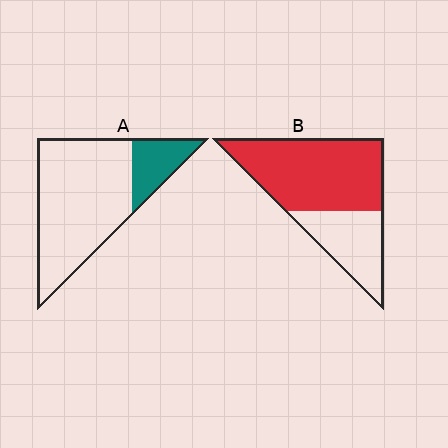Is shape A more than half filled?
No.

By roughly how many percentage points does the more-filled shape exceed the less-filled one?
By roughly 45 percentage points (B over A).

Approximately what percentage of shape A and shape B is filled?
A is approximately 20% and B is approximately 65%.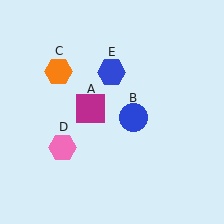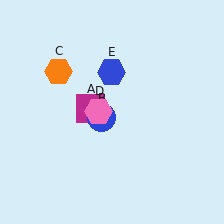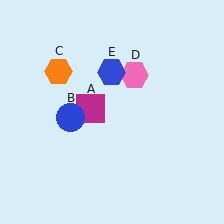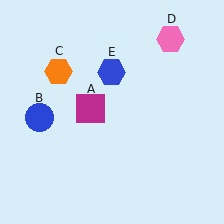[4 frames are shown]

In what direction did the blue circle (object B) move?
The blue circle (object B) moved left.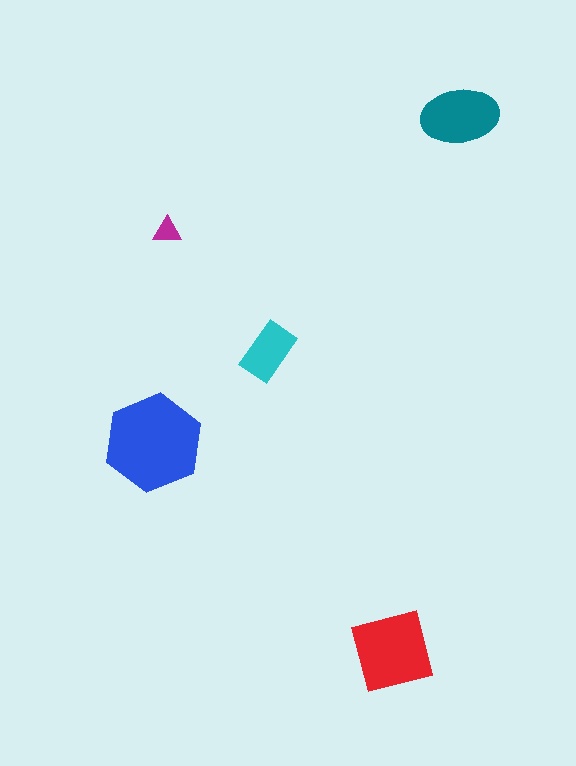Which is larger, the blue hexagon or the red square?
The blue hexagon.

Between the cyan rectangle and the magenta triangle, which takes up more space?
The cyan rectangle.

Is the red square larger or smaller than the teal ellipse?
Larger.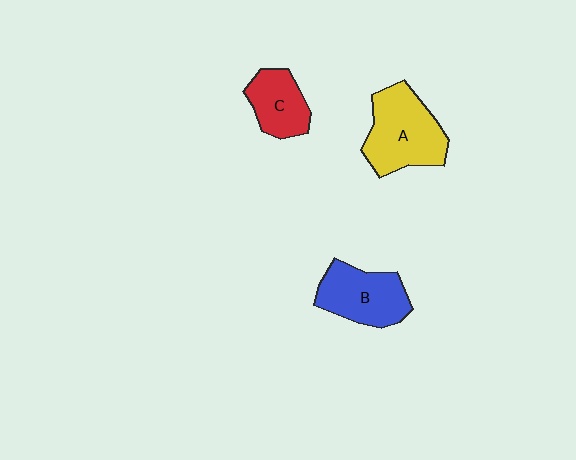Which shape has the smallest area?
Shape C (red).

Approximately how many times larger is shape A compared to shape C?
Approximately 1.6 times.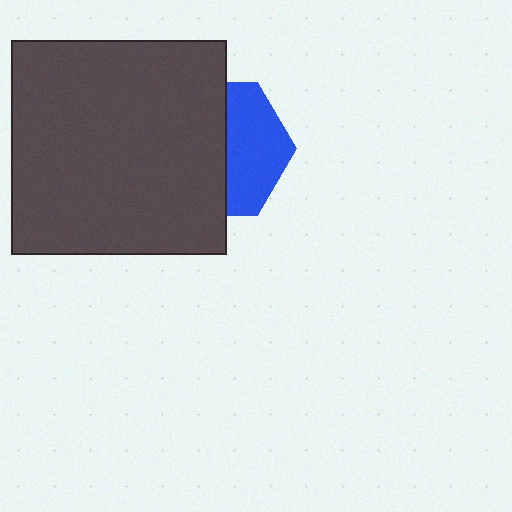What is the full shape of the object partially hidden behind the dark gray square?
The partially hidden object is a blue hexagon.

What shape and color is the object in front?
The object in front is a dark gray square.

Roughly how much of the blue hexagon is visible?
A small part of it is visible (roughly 43%).